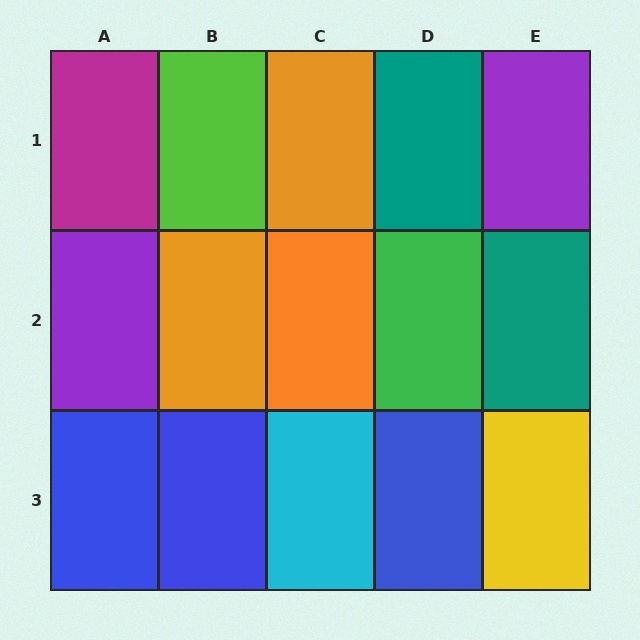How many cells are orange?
3 cells are orange.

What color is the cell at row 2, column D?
Green.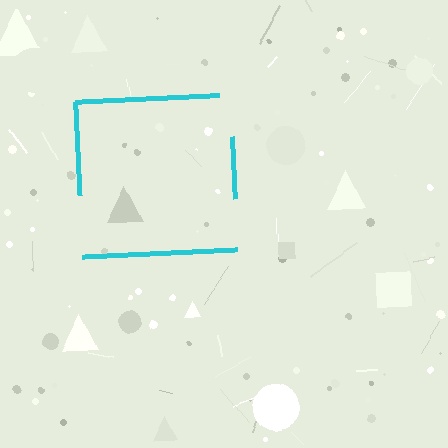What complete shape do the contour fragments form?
The contour fragments form a square.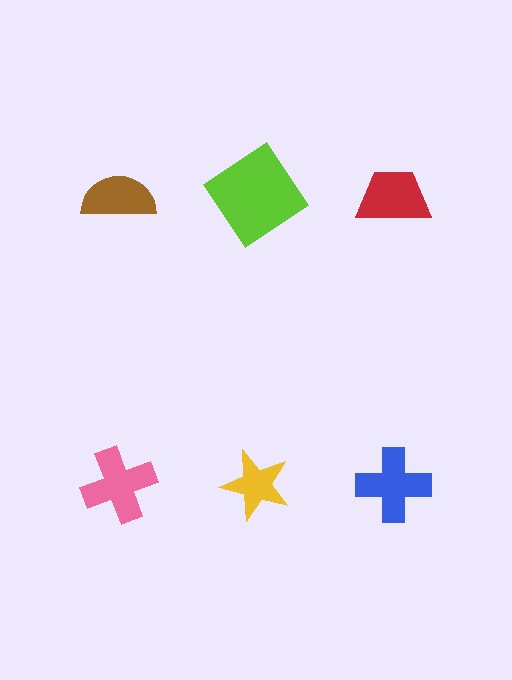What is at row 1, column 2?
A lime diamond.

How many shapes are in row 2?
3 shapes.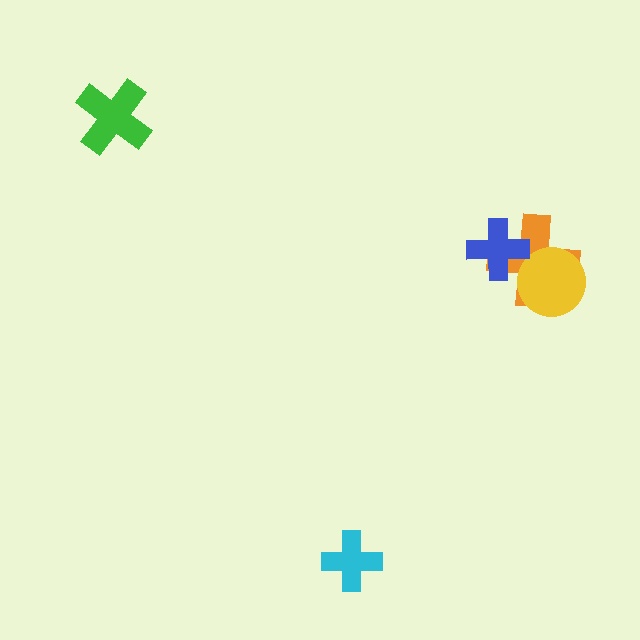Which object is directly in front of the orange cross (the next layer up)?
The yellow circle is directly in front of the orange cross.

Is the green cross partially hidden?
No, no other shape covers it.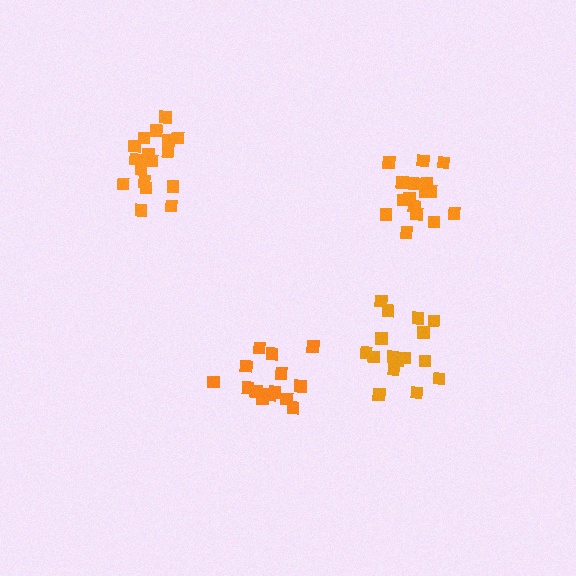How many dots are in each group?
Group 1: 16 dots, Group 2: 18 dots, Group 3: 16 dots, Group 4: 16 dots (66 total).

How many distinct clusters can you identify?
There are 4 distinct clusters.